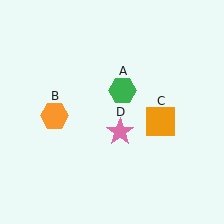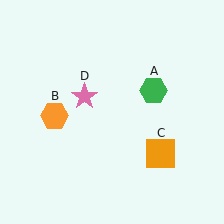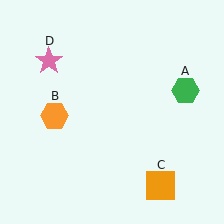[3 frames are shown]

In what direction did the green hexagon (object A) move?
The green hexagon (object A) moved right.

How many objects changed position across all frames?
3 objects changed position: green hexagon (object A), orange square (object C), pink star (object D).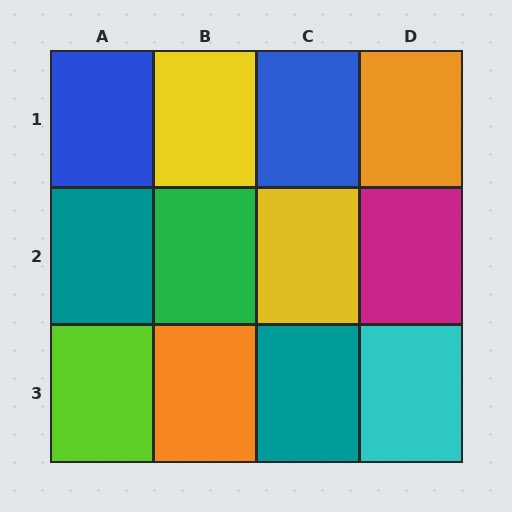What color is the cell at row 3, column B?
Orange.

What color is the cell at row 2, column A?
Teal.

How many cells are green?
1 cell is green.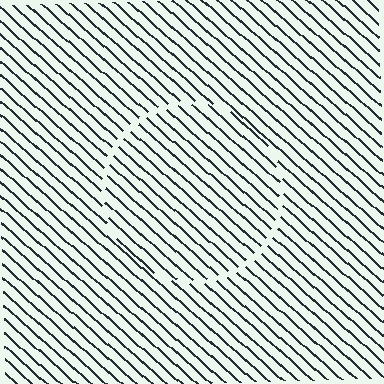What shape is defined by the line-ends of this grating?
An illusory circle. The interior of the shape contains the same grating, shifted by half a period — the contour is defined by the phase discontinuity where line-ends from the inner and outer gratings abut.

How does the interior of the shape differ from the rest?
The interior of the shape contains the same grating, shifted by half a period — the contour is defined by the phase discontinuity where line-ends from the inner and outer gratings abut.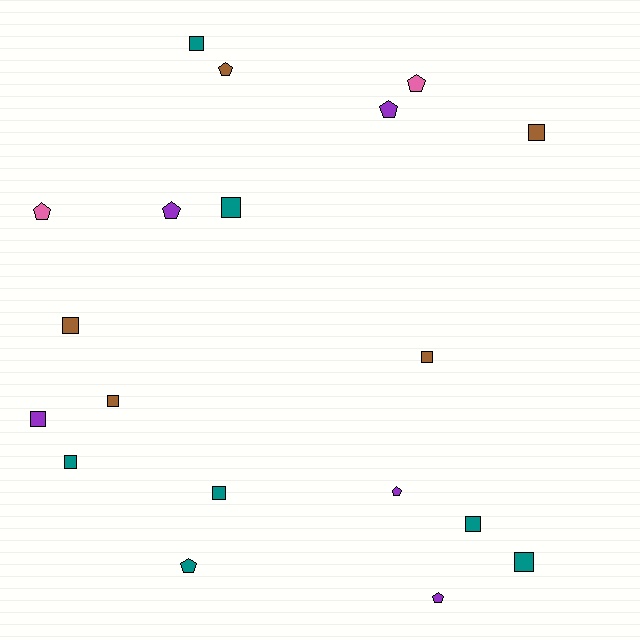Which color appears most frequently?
Teal, with 7 objects.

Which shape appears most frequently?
Square, with 11 objects.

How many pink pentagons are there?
There are 2 pink pentagons.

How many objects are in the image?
There are 19 objects.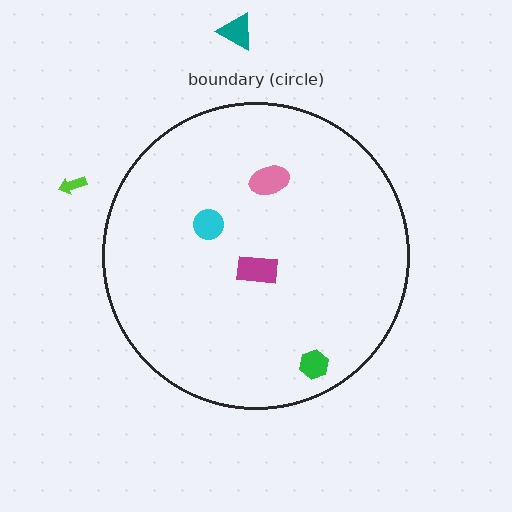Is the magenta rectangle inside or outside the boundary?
Inside.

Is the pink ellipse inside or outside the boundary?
Inside.